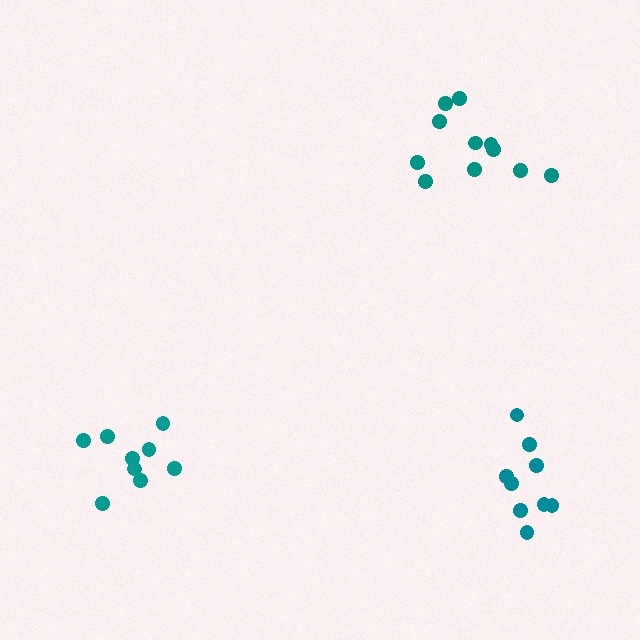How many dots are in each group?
Group 1: 11 dots, Group 2: 9 dots, Group 3: 9 dots (29 total).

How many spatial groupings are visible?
There are 3 spatial groupings.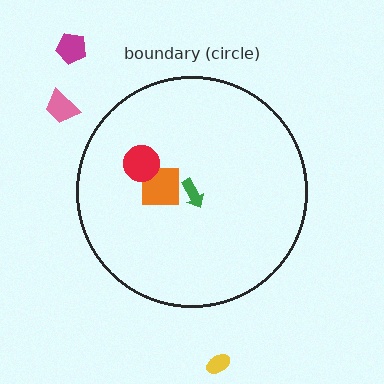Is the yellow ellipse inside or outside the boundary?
Outside.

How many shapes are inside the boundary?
3 inside, 3 outside.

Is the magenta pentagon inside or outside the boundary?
Outside.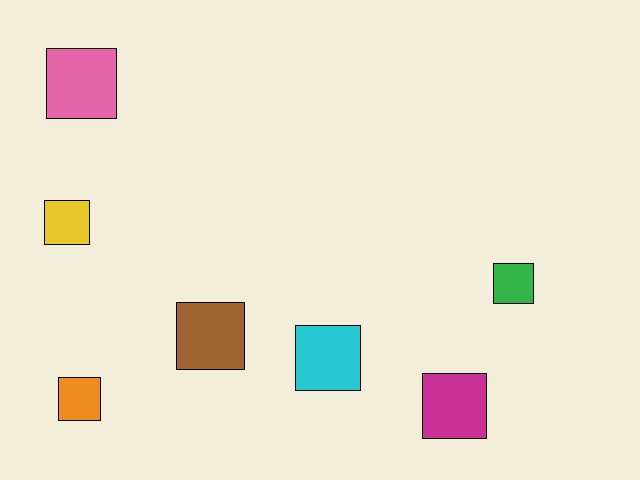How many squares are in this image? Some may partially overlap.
There are 7 squares.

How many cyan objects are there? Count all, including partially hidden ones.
There is 1 cyan object.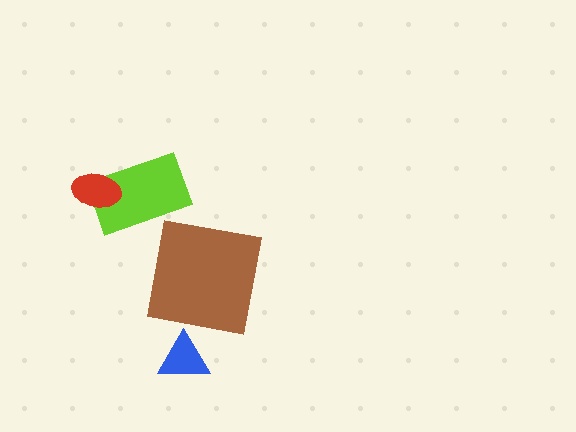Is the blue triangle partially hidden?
No, no other shape covers it.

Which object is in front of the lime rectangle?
The red ellipse is in front of the lime rectangle.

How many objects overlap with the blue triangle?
0 objects overlap with the blue triangle.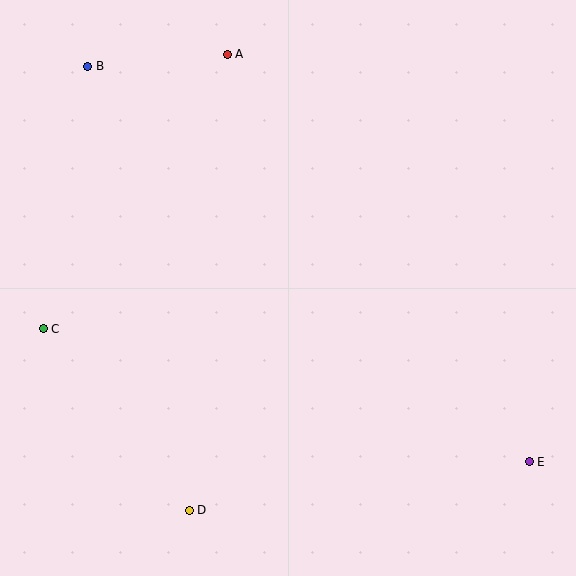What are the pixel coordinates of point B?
Point B is at (88, 66).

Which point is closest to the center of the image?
Point A at (227, 54) is closest to the center.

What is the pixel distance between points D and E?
The distance between D and E is 343 pixels.